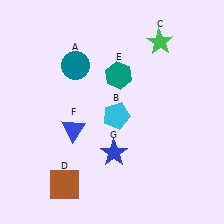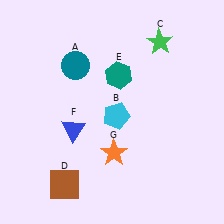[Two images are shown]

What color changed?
The star (G) changed from blue in Image 1 to orange in Image 2.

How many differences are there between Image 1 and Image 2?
There is 1 difference between the two images.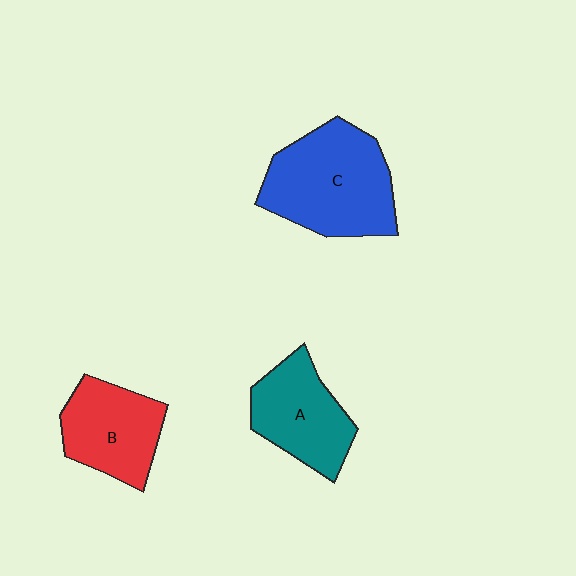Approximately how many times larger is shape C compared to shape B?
Approximately 1.5 times.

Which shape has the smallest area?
Shape B (red).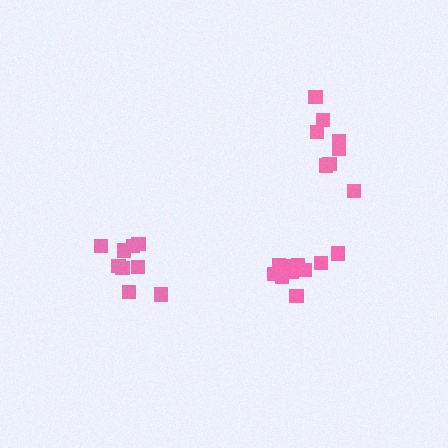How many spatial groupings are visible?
There are 3 spatial groupings.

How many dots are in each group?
Group 1: 9 dots, Group 2: 8 dots, Group 3: 11 dots (28 total).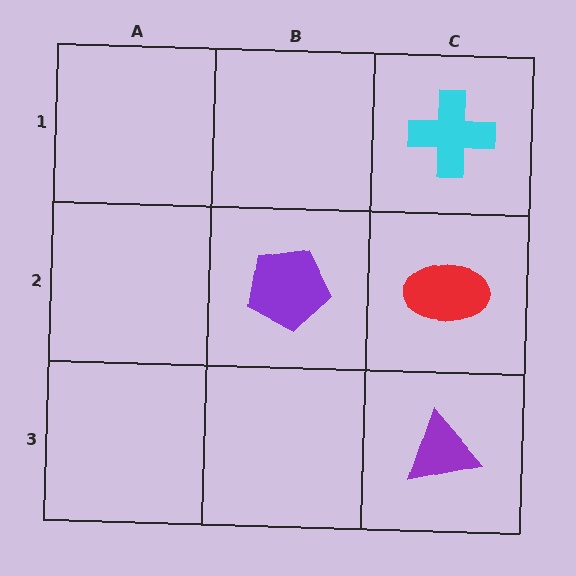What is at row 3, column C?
A purple triangle.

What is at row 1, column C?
A cyan cross.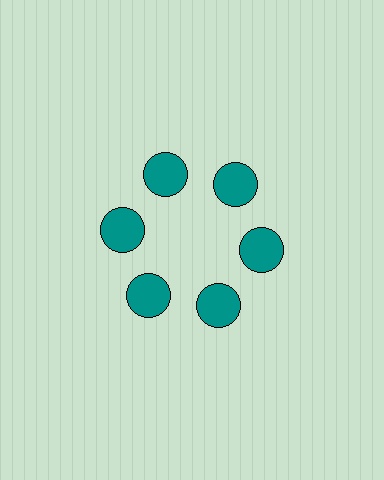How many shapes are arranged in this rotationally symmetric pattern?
There are 6 shapes, arranged in 6 groups of 1.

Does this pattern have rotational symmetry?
Yes, this pattern has 6-fold rotational symmetry. It looks the same after rotating 60 degrees around the center.